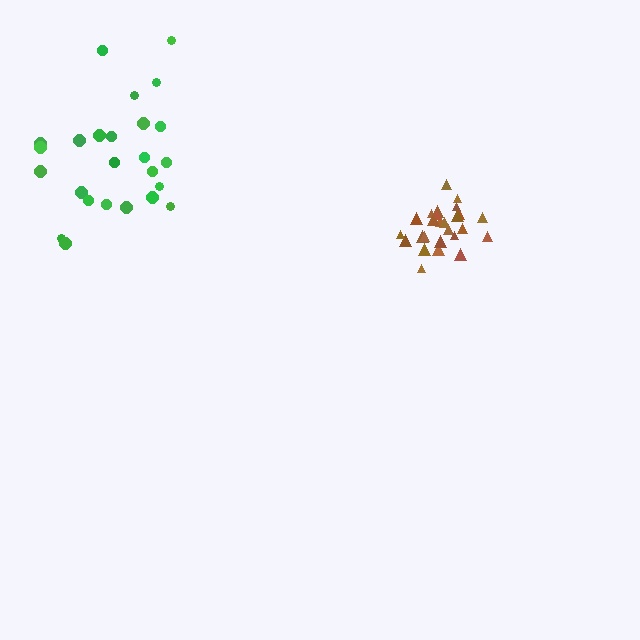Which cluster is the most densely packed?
Brown.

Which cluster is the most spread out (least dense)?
Green.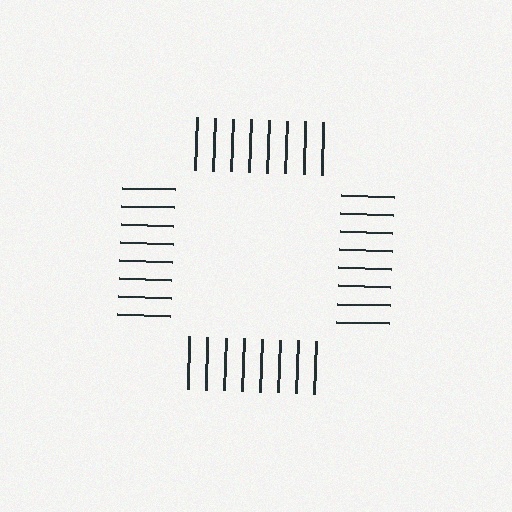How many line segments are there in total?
32 — 8 along each of the 4 edges.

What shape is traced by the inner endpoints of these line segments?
An illusory square — the line segments terminate on its edges but no continuous stroke is drawn.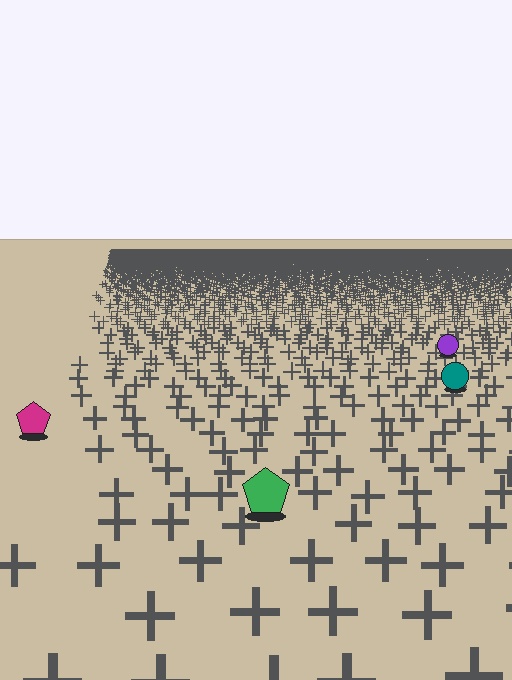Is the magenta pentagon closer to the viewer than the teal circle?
Yes. The magenta pentagon is closer — you can tell from the texture gradient: the ground texture is coarser near it.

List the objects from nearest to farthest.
From nearest to farthest: the green pentagon, the magenta pentagon, the teal circle, the purple circle.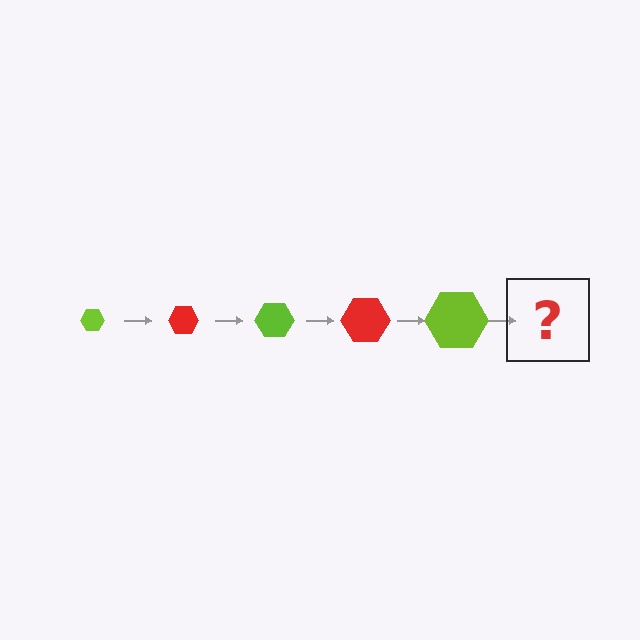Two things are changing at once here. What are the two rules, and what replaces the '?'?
The two rules are that the hexagon grows larger each step and the color cycles through lime and red. The '?' should be a red hexagon, larger than the previous one.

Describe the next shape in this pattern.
It should be a red hexagon, larger than the previous one.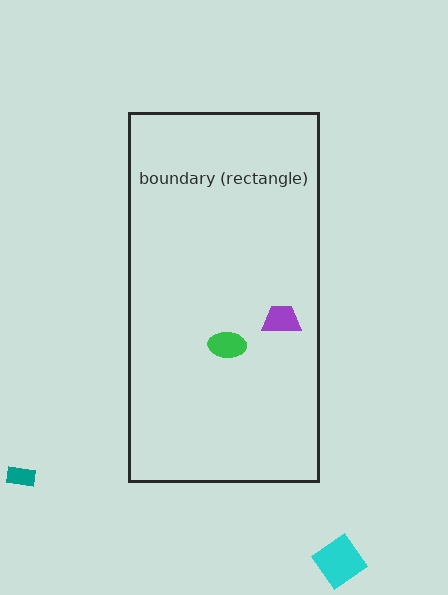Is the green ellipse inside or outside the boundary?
Inside.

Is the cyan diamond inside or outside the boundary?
Outside.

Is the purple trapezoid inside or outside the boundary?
Inside.